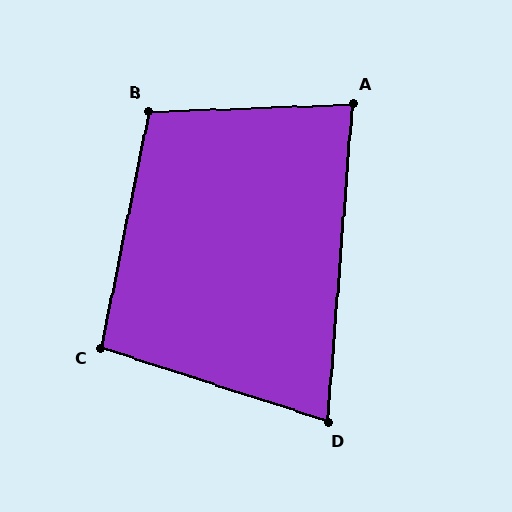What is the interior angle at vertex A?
Approximately 83 degrees (acute).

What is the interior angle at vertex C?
Approximately 97 degrees (obtuse).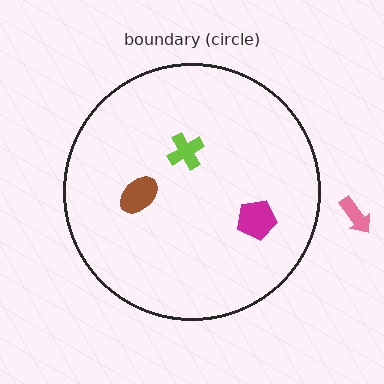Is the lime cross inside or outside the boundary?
Inside.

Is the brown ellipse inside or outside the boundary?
Inside.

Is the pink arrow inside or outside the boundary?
Outside.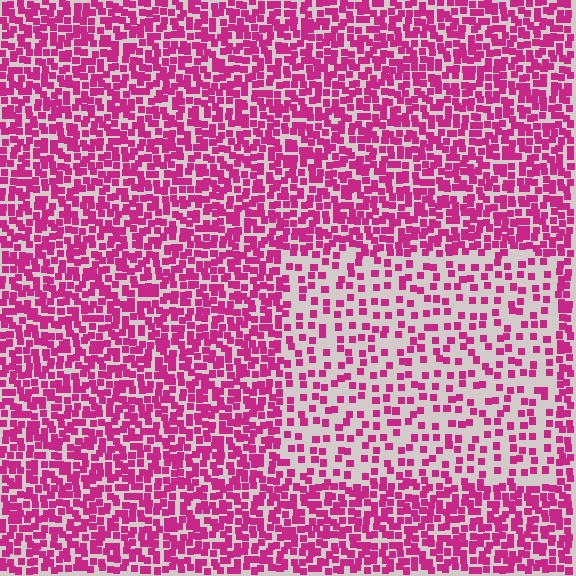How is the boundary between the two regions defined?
The boundary is defined by a change in element density (approximately 2.3x ratio). All elements are the same color, size, and shape.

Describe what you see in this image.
The image contains small magenta elements arranged at two different densities. A rectangle-shaped region is visible where the elements are less densely packed than the surrounding area.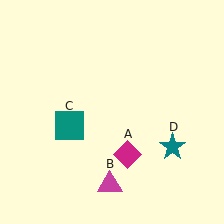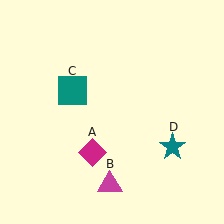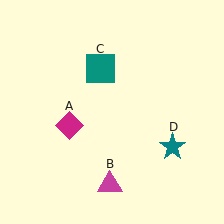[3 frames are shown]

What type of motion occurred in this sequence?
The magenta diamond (object A), teal square (object C) rotated clockwise around the center of the scene.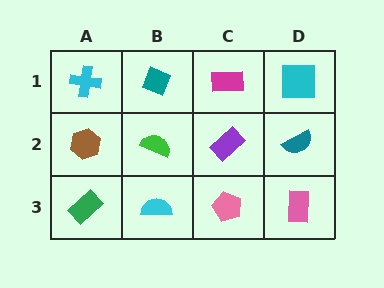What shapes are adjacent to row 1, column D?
A teal semicircle (row 2, column D), a magenta rectangle (row 1, column C).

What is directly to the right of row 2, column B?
A purple rectangle.